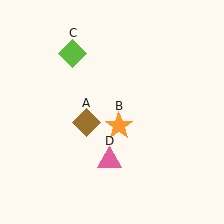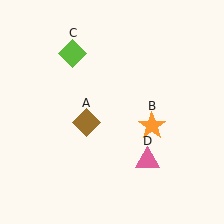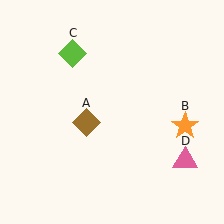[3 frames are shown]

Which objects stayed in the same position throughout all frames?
Brown diamond (object A) and lime diamond (object C) remained stationary.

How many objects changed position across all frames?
2 objects changed position: orange star (object B), pink triangle (object D).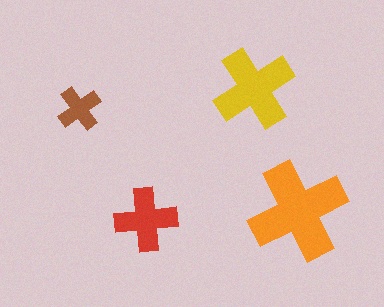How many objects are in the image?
There are 4 objects in the image.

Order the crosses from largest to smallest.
the orange one, the yellow one, the red one, the brown one.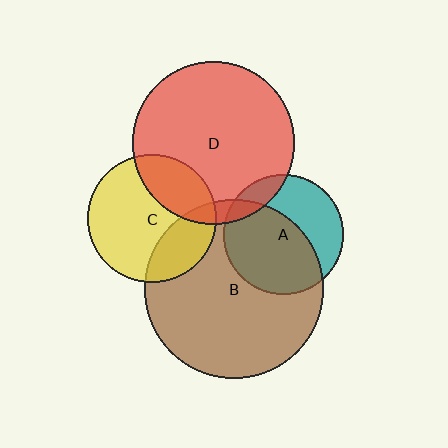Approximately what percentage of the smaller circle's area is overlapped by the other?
Approximately 30%.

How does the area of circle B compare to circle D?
Approximately 1.2 times.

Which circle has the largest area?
Circle B (brown).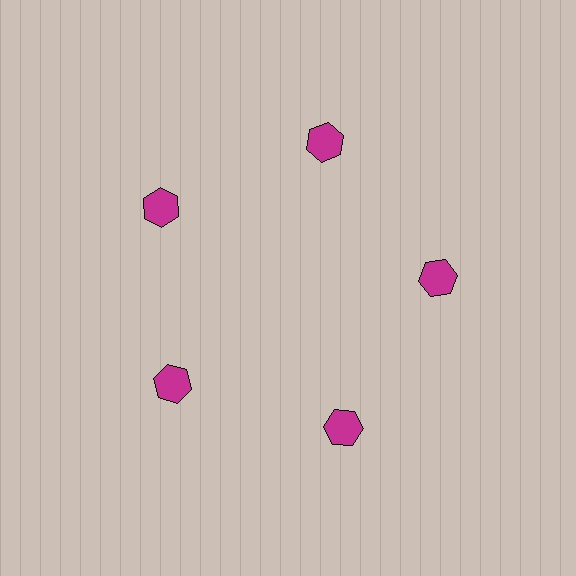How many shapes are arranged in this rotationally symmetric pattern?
There are 5 shapes, arranged in 5 groups of 1.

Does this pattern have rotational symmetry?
Yes, this pattern has 5-fold rotational symmetry. It looks the same after rotating 72 degrees around the center.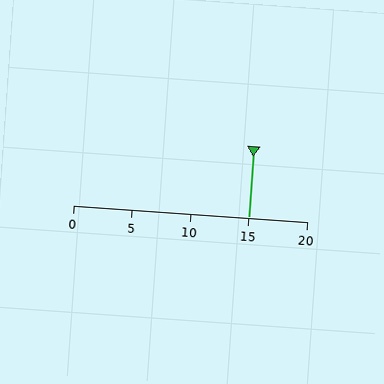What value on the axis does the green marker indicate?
The marker indicates approximately 15.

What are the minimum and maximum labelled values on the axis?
The axis runs from 0 to 20.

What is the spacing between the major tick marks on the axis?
The major ticks are spaced 5 apart.